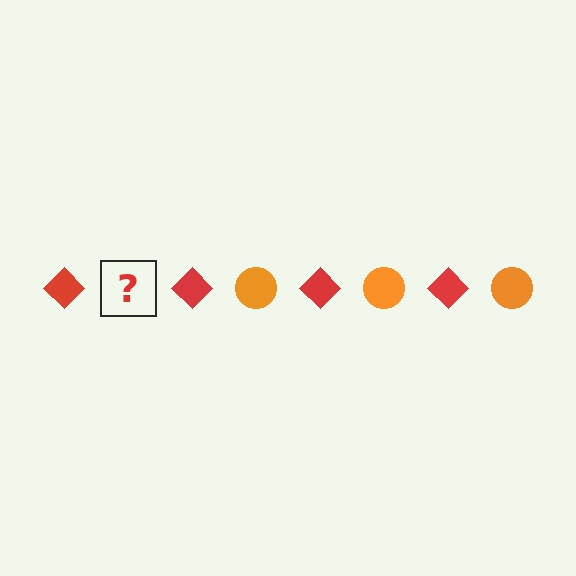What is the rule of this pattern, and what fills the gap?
The rule is that the pattern alternates between red diamond and orange circle. The gap should be filled with an orange circle.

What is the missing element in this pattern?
The missing element is an orange circle.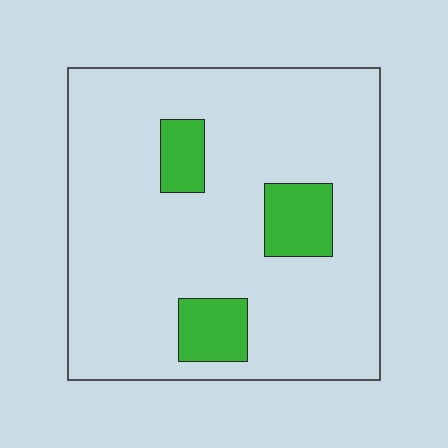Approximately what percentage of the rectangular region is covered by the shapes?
Approximately 15%.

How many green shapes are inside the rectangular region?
3.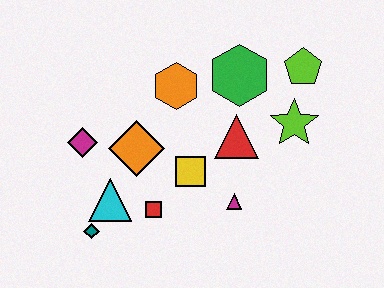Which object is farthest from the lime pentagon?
The teal diamond is farthest from the lime pentagon.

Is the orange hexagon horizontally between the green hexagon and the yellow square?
No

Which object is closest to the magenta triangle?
The yellow square is closest to the magenta triangle.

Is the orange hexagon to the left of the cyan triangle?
No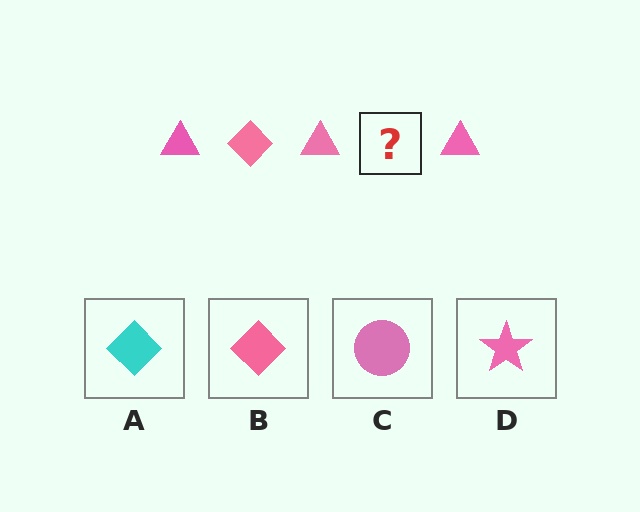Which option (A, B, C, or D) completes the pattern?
B.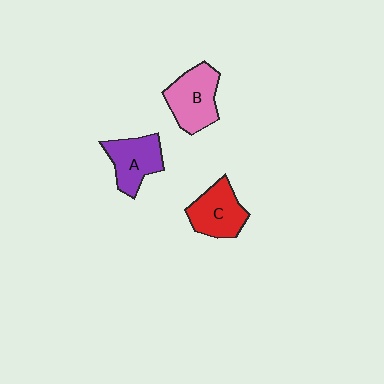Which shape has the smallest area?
Shape A (purple).